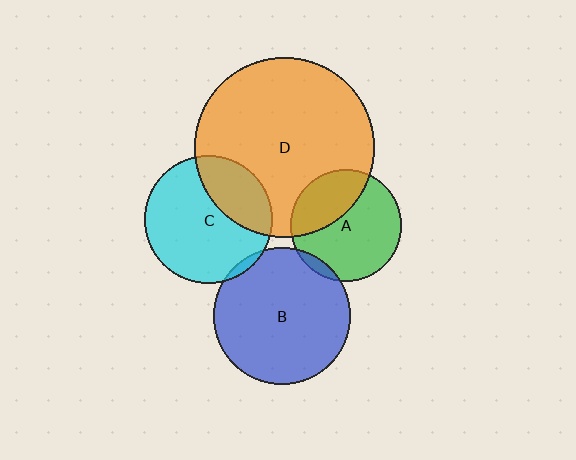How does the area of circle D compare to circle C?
Approximately 2.0 times.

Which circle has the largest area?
Circle D (orange).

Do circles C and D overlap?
Yes.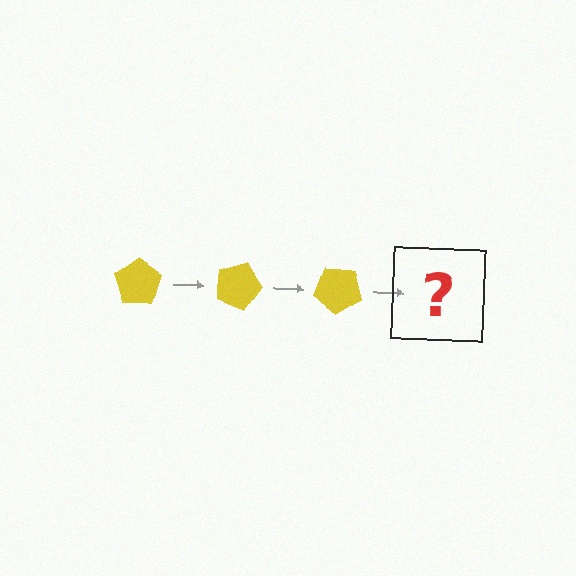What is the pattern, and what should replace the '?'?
The pattern is that the pentagon rotates 20 degrees each step. The '?' should be a yellow pentagon rotated 60 degrees.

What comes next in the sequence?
The next element should be a yellow pentagon rotated 60 degrees.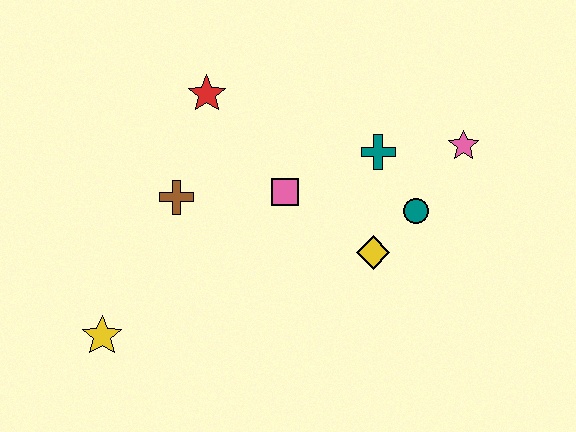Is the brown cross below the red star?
Yes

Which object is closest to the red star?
The brown cross is closest to the red star.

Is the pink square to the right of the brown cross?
Yes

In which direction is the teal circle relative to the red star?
The teal circle is to the right of the red star.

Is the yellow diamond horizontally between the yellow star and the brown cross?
No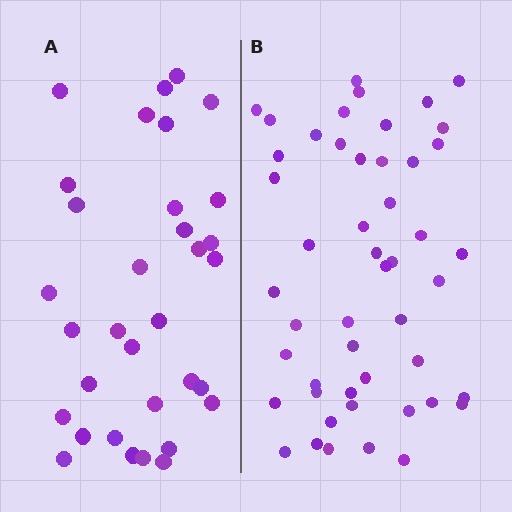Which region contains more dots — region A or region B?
Region B (the right region) has more dots.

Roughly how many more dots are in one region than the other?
Region B has approximately 15 more dots than region A.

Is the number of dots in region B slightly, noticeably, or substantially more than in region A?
Region B has substantially more. The ratio is roughly 1.5 to 1.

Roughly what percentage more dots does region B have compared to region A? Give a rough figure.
About 50% more.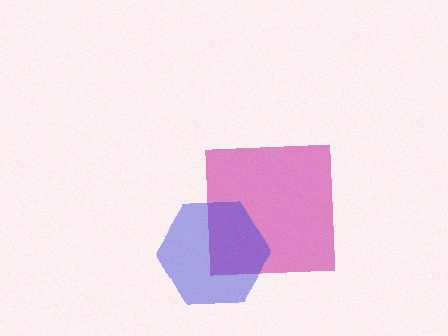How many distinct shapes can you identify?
There are 2 distinct shapes: a magenta square, a blue hexagon.